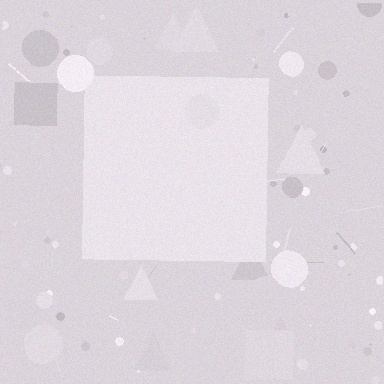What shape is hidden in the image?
A square is hidden in the image.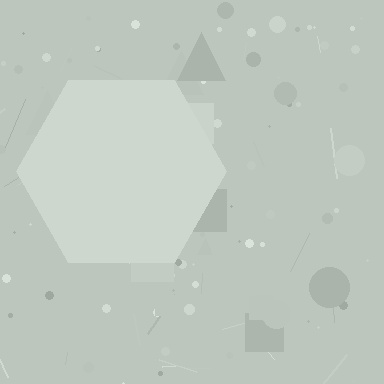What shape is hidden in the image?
A hexagon is hidden in the image.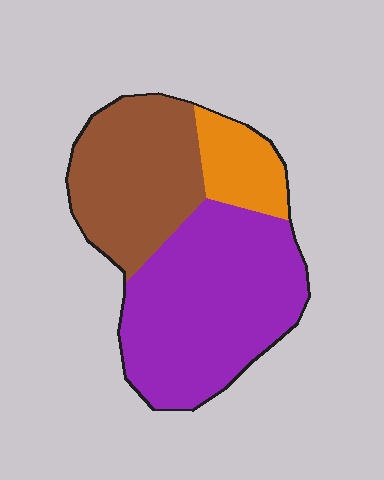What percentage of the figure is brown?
Brown covers roughly 35% of the figure.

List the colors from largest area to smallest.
From largest to smallest: purple, brown, orange.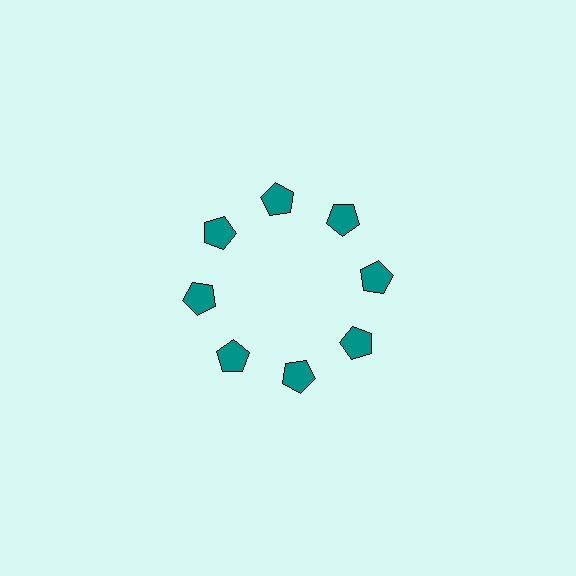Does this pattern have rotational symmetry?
Yes, this pattern has 8-fold rotational symmetry. It looks the same after rotating 45 degrees around the center.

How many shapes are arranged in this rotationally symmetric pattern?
There are 8 shapes, arranged in 8 groups of 1.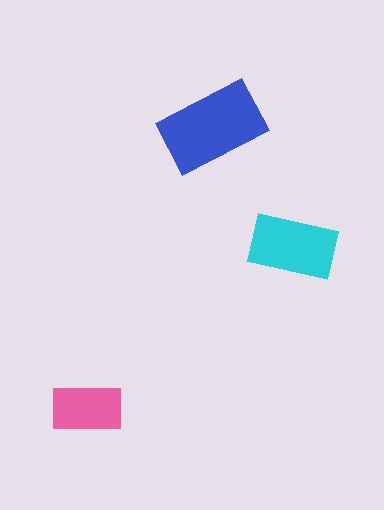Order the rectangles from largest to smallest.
the blue one, the cyan one, the pink one.